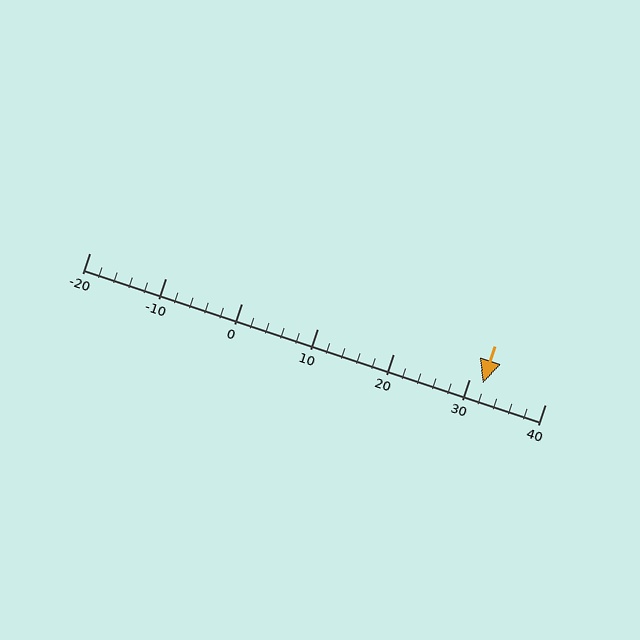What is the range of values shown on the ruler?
The ruler shows values from -20 to 40.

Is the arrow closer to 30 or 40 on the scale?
The arrow is closer to 30.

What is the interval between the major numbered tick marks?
The major tick marks are spaced 10 units apart.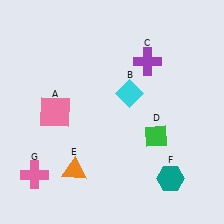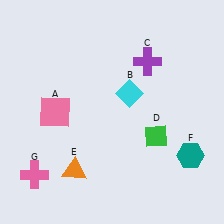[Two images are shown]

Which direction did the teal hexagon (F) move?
The teal hexagon (F) moved up.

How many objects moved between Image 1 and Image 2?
1 object moved between the two images.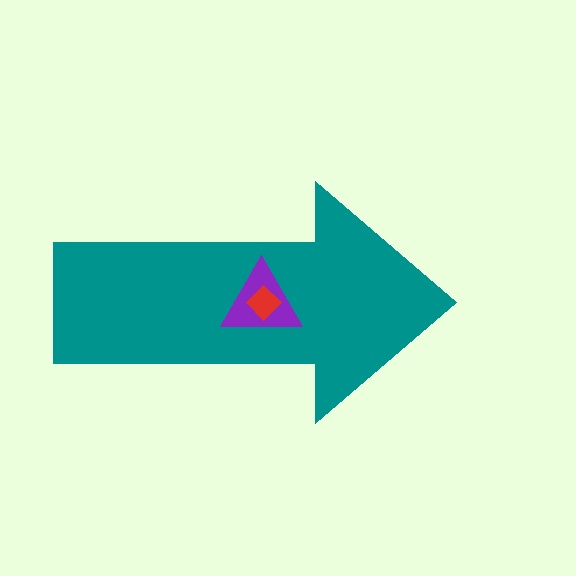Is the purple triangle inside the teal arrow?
Yes.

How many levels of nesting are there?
3.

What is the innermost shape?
The red diamond.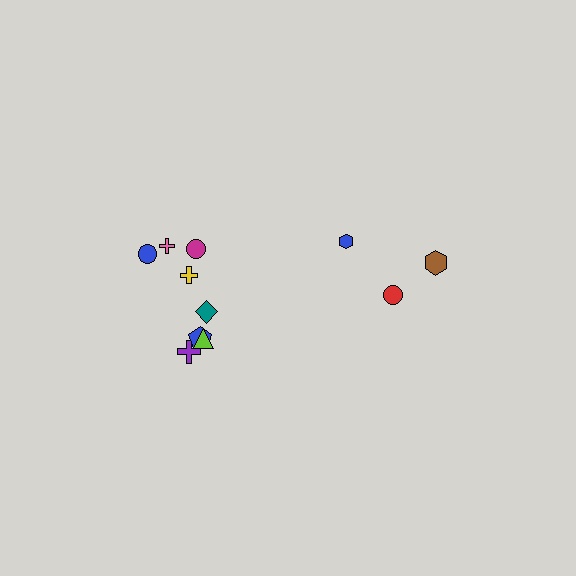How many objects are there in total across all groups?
There are 11 objects.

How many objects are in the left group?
There are 8 objects.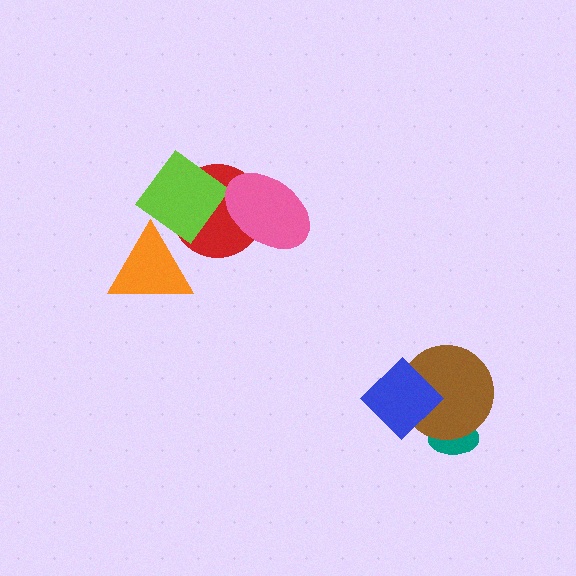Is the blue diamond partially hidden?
No, no other shape covers it.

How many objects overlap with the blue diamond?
1 object overlaps with the blue diamond.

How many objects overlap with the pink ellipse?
1 object overlaps with the pink ellipse.